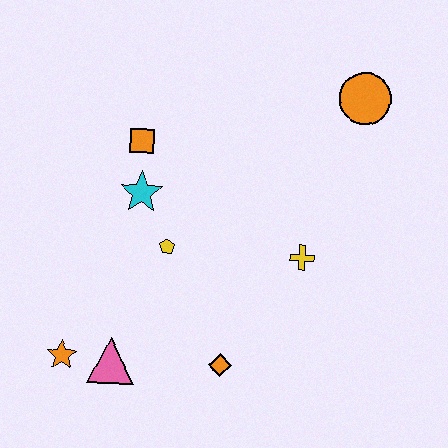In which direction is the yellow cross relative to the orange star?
The yellow cross is to the right of the orange star.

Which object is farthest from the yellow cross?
The orange star is farthest from the yellow cross.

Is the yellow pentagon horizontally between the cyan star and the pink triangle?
No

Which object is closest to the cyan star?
The orange square is closest to the cyan star.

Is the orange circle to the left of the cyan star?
No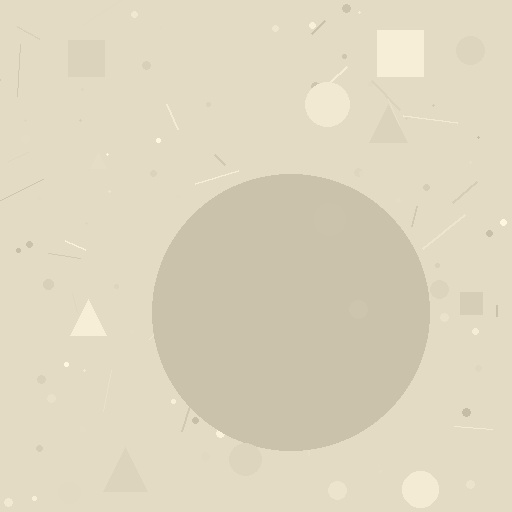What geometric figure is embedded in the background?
A circle is embedded in the background.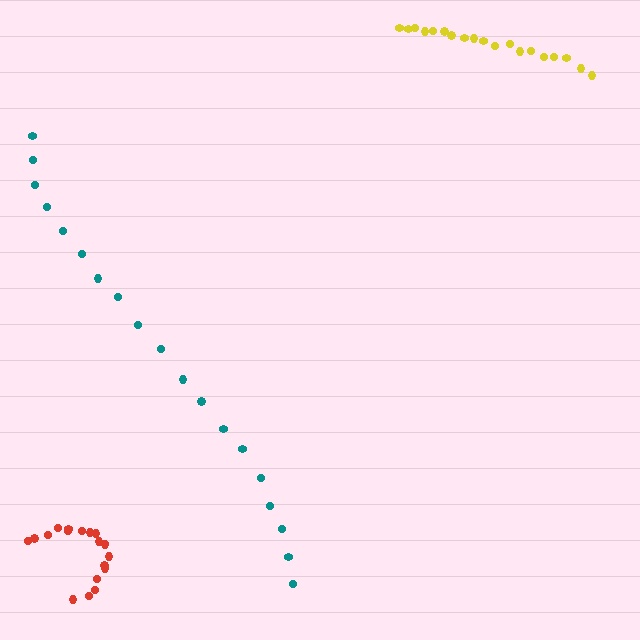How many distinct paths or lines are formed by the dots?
There are 3 distinct paths.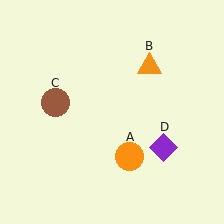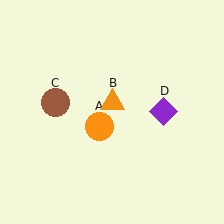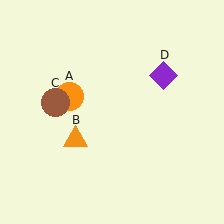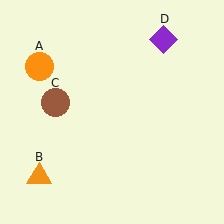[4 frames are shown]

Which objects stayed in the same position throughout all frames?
Brown circle (object C) remained stationary.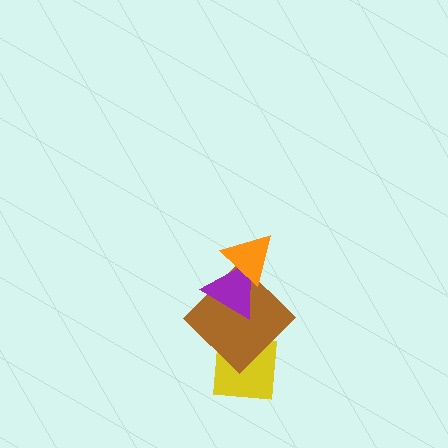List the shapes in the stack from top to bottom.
From top to bottom: the orange triangle, the purple triangle, the brown diamond, the yellow square.